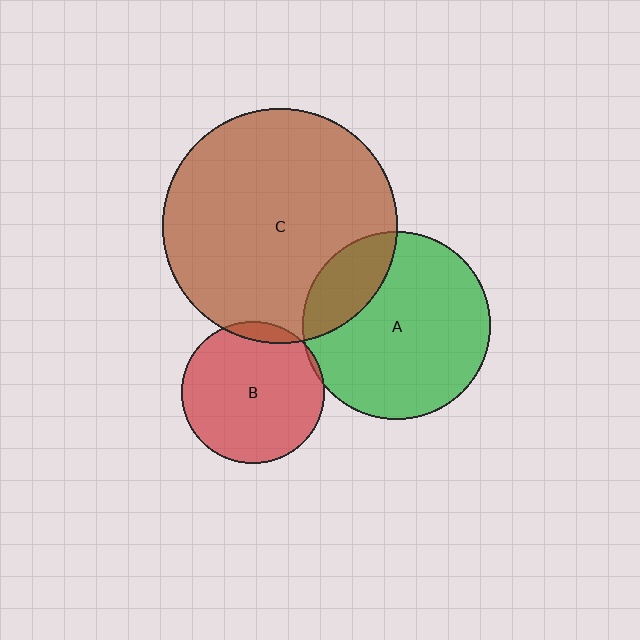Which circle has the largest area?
Circle C (brown).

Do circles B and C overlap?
Yes.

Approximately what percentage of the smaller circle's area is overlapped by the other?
Approximately 5%.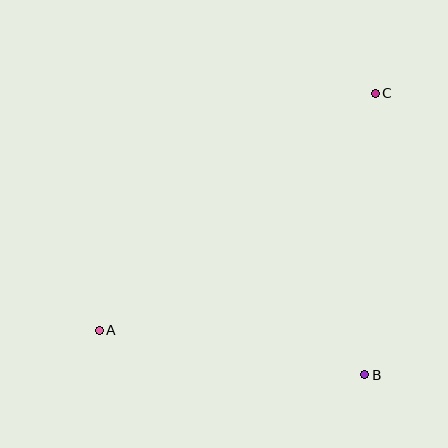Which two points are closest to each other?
Points A and B are closest to each other.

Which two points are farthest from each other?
Points A and C are farthest from each other.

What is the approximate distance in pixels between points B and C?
The distance between B and C is approximately 282 pixels.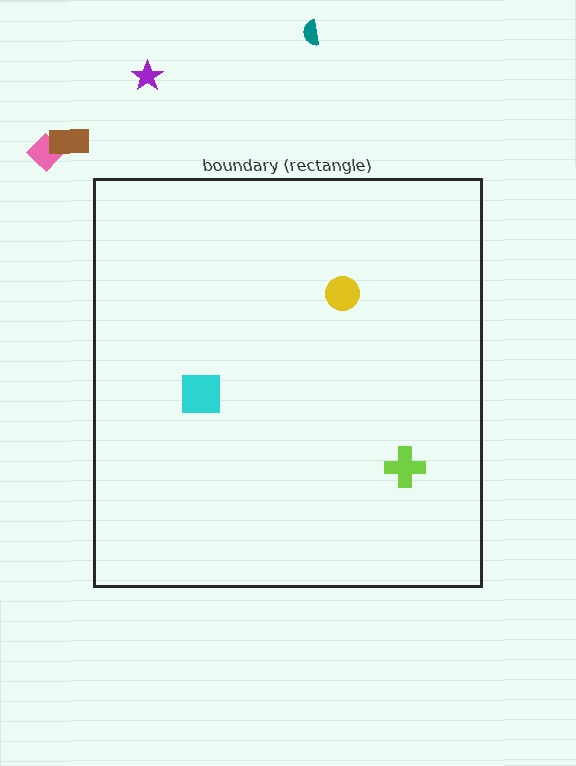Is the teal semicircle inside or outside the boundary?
Outside.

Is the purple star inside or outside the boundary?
Outside.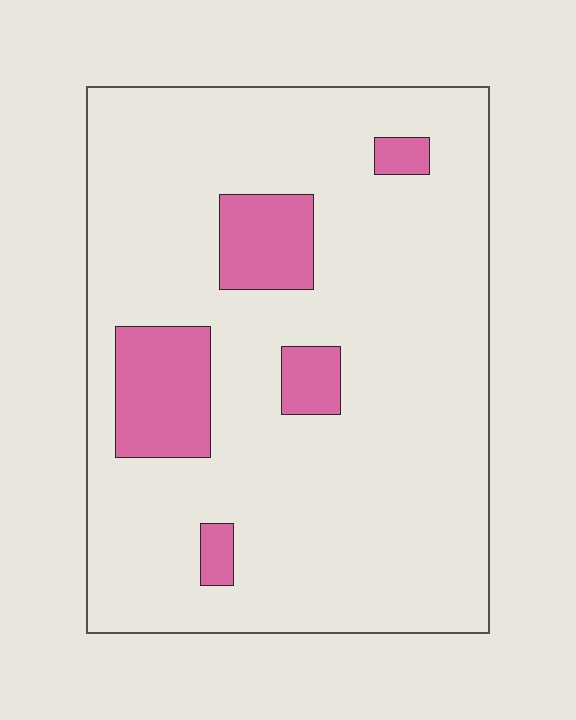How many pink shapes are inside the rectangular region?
5.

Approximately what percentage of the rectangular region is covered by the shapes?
Approximately 15%.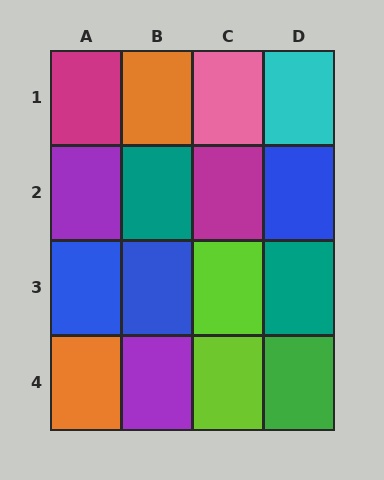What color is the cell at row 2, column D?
Blue.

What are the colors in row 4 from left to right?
Orange, purple, lime, green.